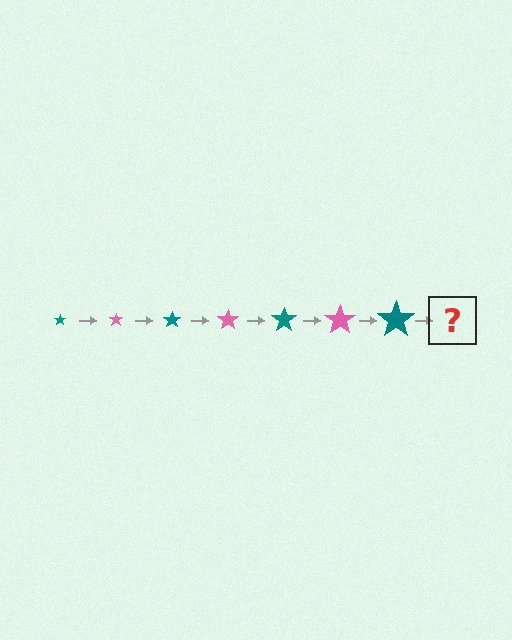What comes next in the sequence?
The next element should be a pink star, larger than the previous one.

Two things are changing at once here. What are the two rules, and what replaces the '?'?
The two rules are that the star grows larger each step and the color cycles through teal and pink. The '?' should be a pink star, larger than the previous one.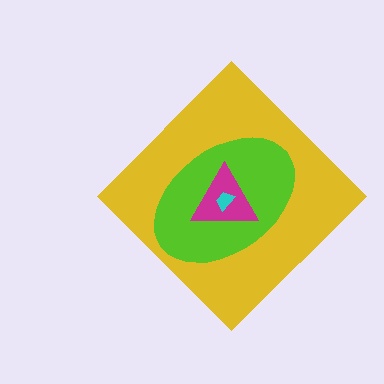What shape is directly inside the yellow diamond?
The lime ellipse.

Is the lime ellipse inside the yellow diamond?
Yes.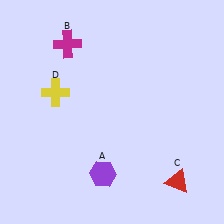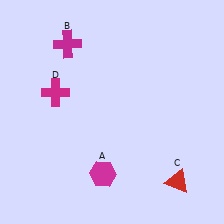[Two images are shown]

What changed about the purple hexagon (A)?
In Image 1, A is purple. In Image 2, it changed to magenta.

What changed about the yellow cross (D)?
In Image 1, D is yellow. In Image 2, it changed to magenta.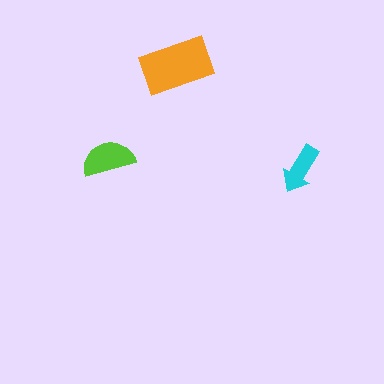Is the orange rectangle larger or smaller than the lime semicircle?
Larger.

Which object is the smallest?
The cyan arrow.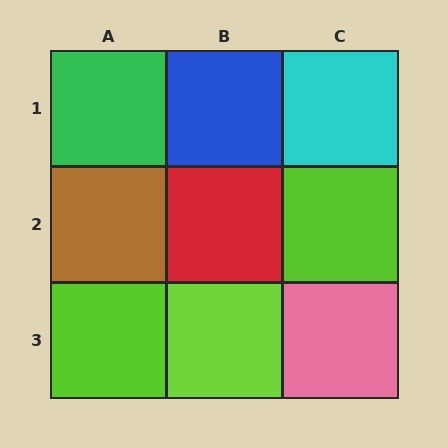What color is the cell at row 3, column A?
Lime.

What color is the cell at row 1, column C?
Cyan.